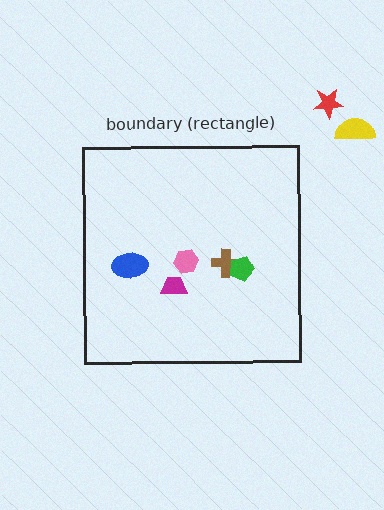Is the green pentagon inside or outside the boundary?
Inside.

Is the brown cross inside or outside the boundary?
Inside.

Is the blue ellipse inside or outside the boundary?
Inside.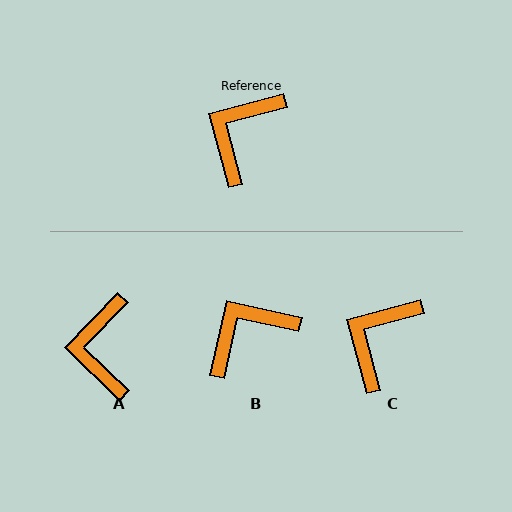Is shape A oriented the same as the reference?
No, it is off by about 31 degrees.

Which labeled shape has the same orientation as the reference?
C.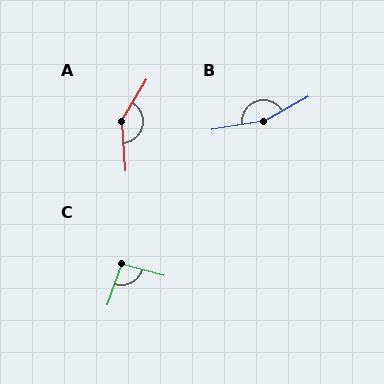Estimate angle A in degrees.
Approximately 146 degrees.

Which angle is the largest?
B, at approximately 161 degrees.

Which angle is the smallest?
C, at approximately 94 degrees.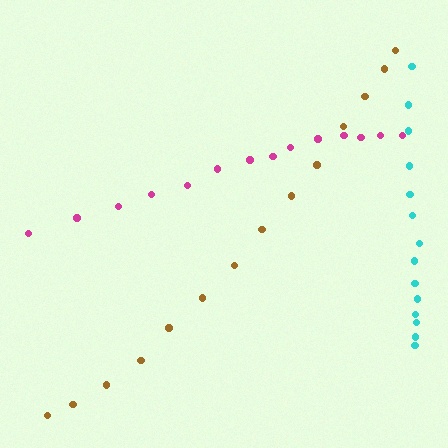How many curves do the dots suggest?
There are 3 distinct paths.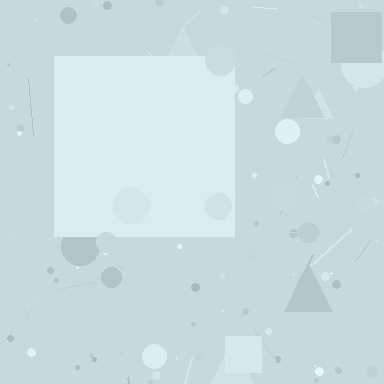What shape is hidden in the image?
A square is hidden in the image.